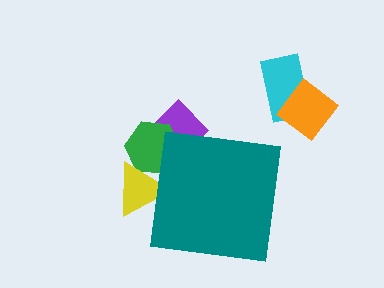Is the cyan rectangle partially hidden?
No, the cyan rectangle is fully visible.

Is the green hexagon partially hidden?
Yes, the green hexagon is partially hidden behind the teal square.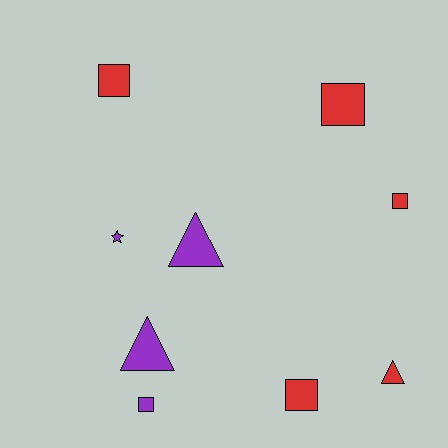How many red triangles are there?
There is 1 red triangle.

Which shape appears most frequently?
Square, with 5 objects.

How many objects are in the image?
There are 9 objects.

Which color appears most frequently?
Red, with 5 objects.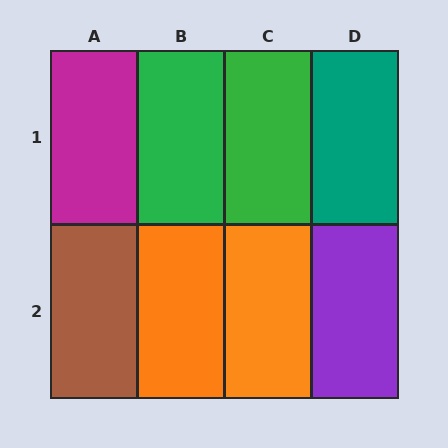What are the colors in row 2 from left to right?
Brown, orange, orange, purple.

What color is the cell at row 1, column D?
Teal.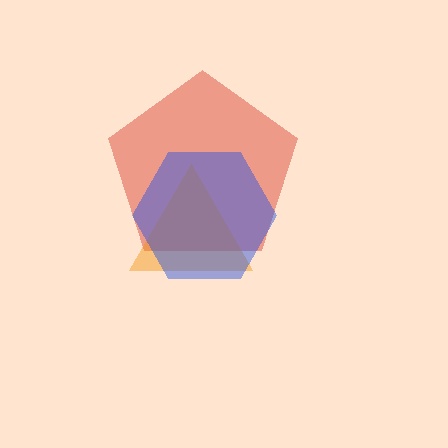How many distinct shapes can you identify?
There are 3 distinct shapes: a red pentagon, an orange triangle, a blue hexagon.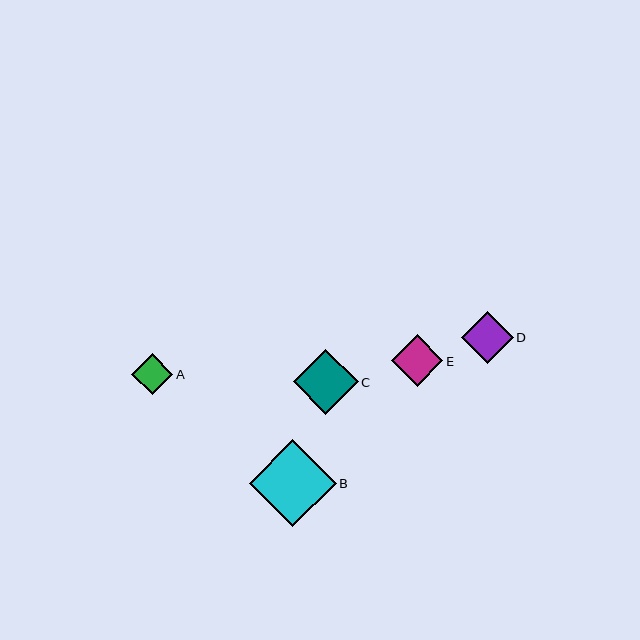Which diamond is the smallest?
Diamond A is the smallest with a size of approximately 41 pixels.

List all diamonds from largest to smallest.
From largest to smallest: B, C, D, E, A.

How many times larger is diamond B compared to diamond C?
Diamond B is approximately 1.3 times the size of diamond C.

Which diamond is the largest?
Diamond B is the largest with a size of approximately 87 pixels.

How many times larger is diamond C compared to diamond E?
Diamond C is approximately 1.3 times the size of diamond E.